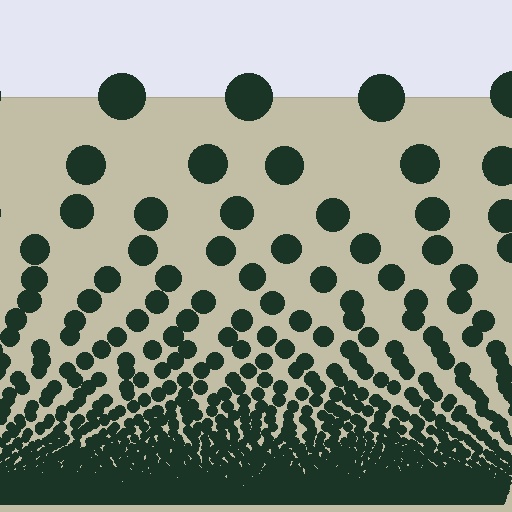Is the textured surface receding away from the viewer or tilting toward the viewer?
The surface appears to tilt toward the viewer. Texture elements get larger and sparser toward the top.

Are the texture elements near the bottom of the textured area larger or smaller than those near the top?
Smaller. The gradient is inverted — elements near the bottom are smaller and denser.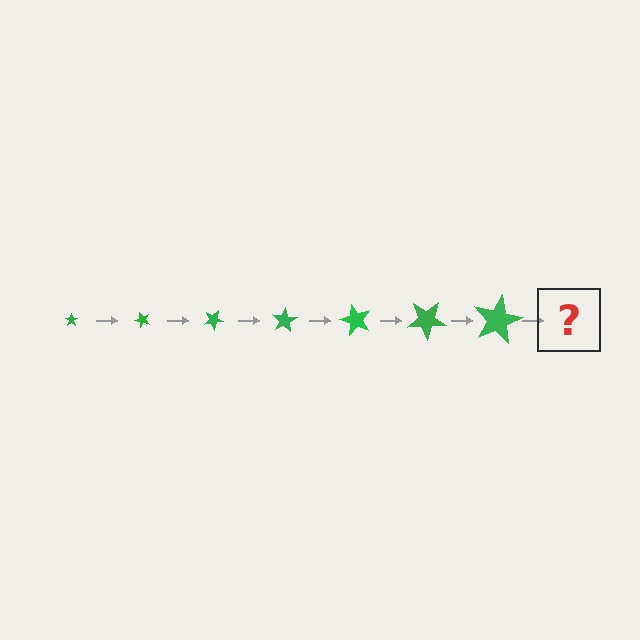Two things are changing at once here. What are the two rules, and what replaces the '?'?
The two rules are that the star grows larger each step and it rotates 50 degrees each step. The '?' should be a star, larger than the previous one and rotated 350 degrees from the start.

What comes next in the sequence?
The next element should be a star, larger than the previous one and rotated 350 degrees from the start.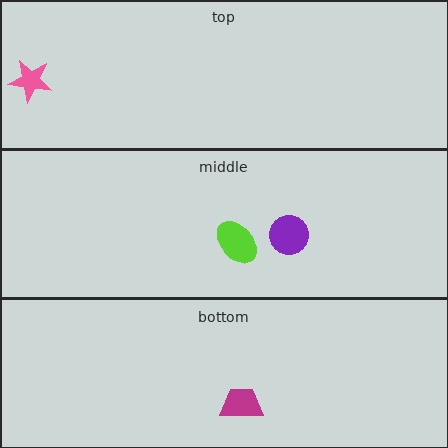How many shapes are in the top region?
1.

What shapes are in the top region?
The pink star.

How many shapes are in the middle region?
2.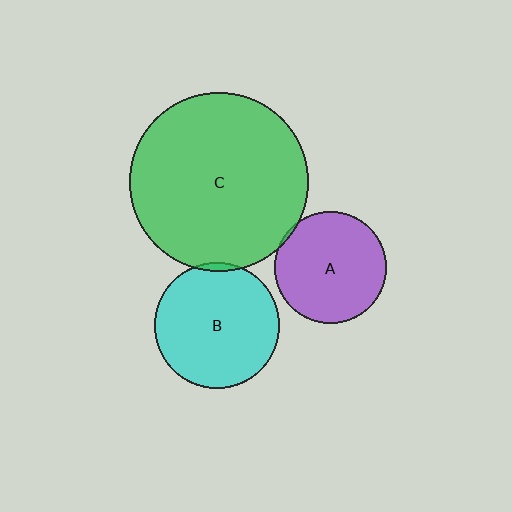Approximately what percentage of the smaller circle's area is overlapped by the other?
Approximately 5%.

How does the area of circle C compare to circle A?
Approximately 2.6 times.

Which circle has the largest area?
Circle C (green).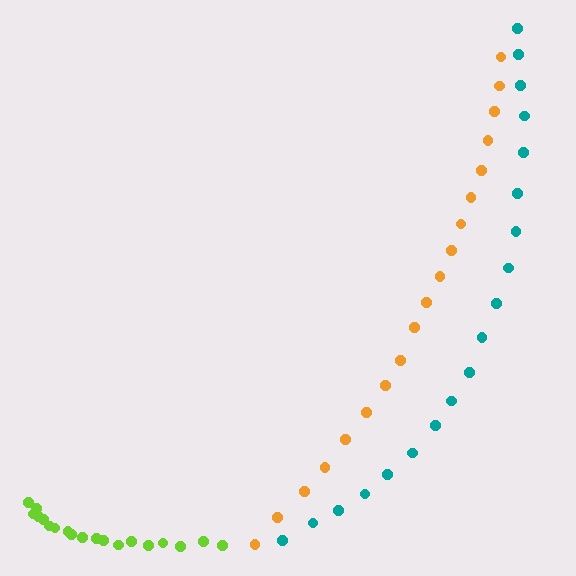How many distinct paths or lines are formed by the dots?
There are 3 distinct paths.